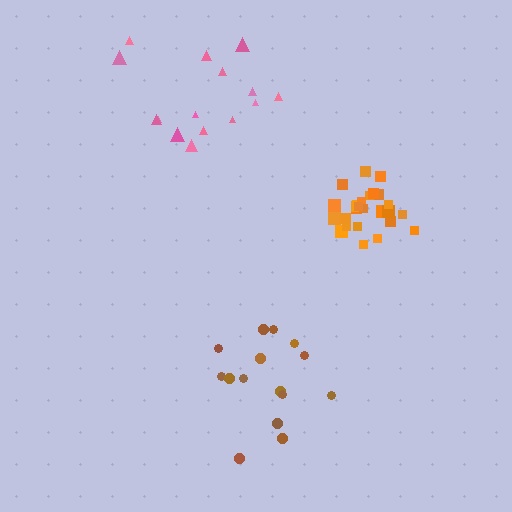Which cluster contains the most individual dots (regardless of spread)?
Orange (26).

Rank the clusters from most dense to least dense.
orange, brown, pink.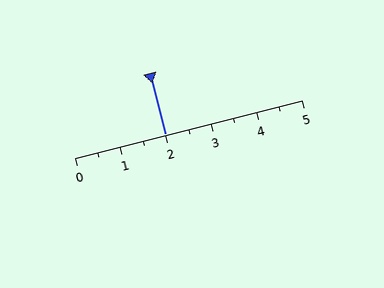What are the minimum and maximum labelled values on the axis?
The axis runs from 0 to 5.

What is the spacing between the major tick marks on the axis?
The major ticks are spaced 1 apart.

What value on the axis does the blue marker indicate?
The marker indicates approximately 2.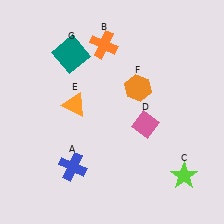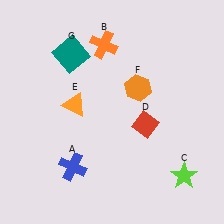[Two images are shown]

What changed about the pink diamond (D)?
In Image 1, D is pink. In Image 2, it changed to red.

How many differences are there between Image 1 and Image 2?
There is 1 difference between the two images.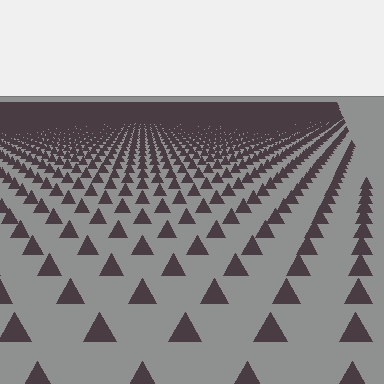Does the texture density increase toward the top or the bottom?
Density increases toward the top.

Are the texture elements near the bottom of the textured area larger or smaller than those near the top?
Larger. Near the bottom, elements are closer to the viewer and appear at a bigger on-screen size.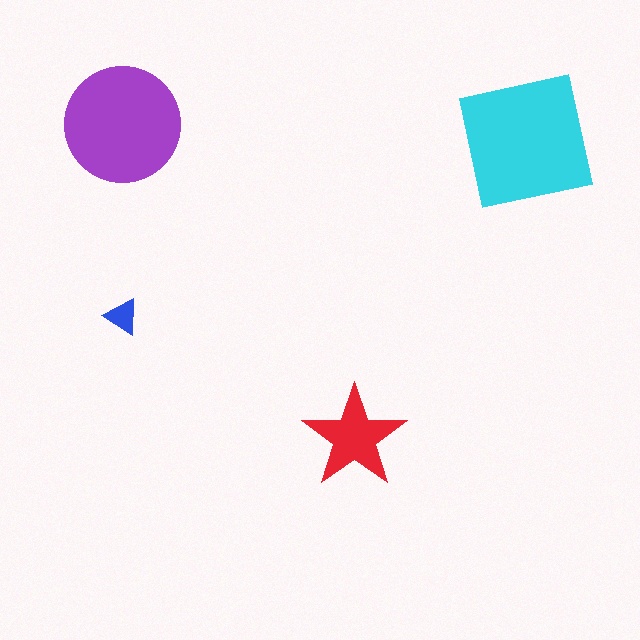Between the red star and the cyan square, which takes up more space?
The cyan square.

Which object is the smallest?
The blue triangle.